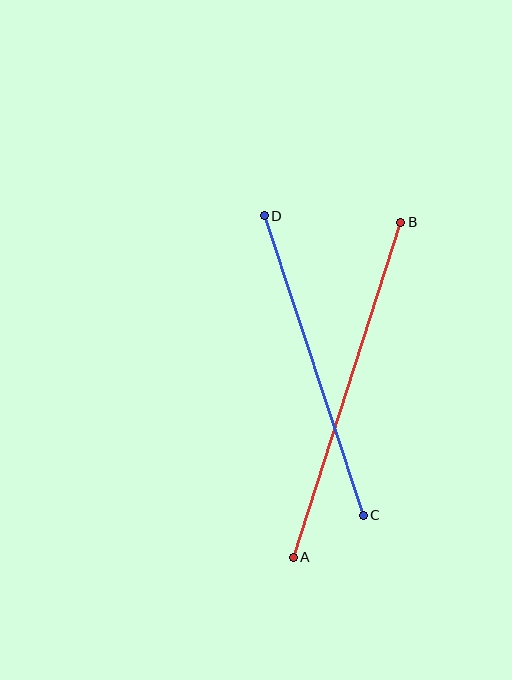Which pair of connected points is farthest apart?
Points A and B are farthest apart.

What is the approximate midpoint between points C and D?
The midpoint is at approximately (314, 366) pixels.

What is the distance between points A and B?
The distance is approximately 352 pixels.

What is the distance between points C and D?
The distance is approximately 315 pixels.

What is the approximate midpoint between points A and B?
The midpoint is at approximately (347, 390) pixels.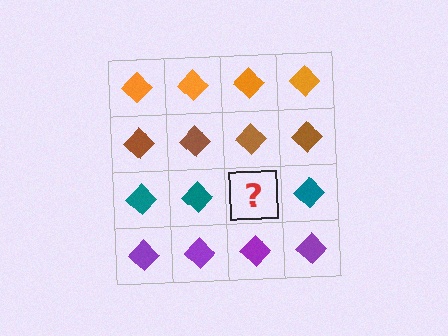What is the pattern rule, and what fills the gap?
The rule is that each row has a consistent color. The gap should be filled with a teal diamond.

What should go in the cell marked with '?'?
The missing cell should contain a teal diamond.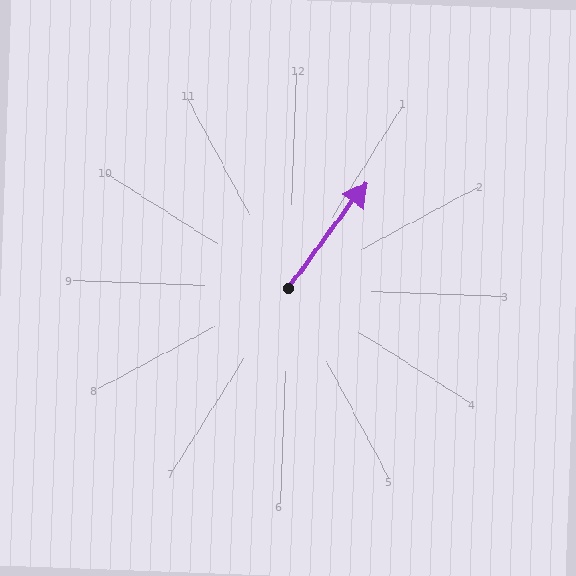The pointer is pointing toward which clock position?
Roughly 1 o'clock.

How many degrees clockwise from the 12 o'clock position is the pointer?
Approximately 35 degrees.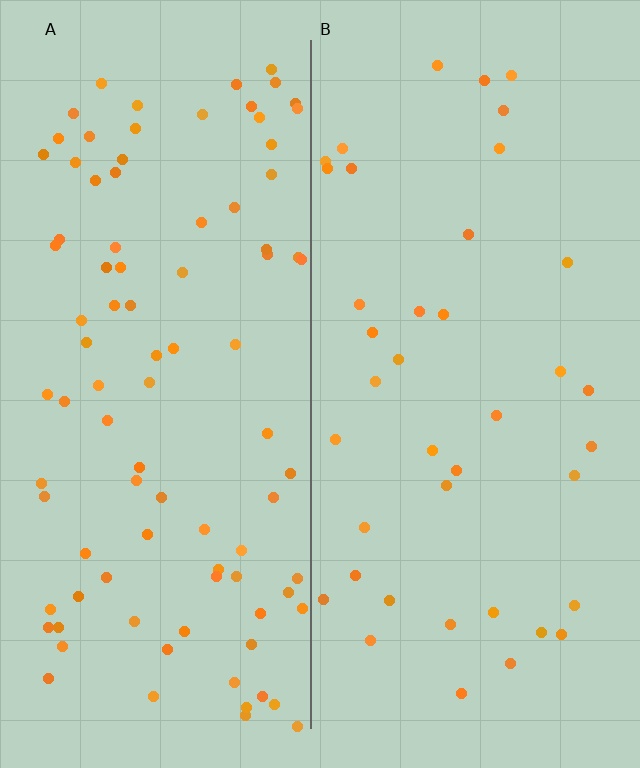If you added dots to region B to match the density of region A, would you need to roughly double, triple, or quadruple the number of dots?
Approximately double.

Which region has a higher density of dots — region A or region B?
A (the left).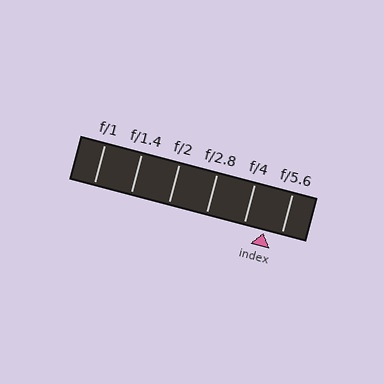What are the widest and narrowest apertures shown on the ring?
The widest aperture shown is f/1 and the narrowest is f/5.6.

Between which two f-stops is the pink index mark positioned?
The index mark is between f/4 and f/5.6.